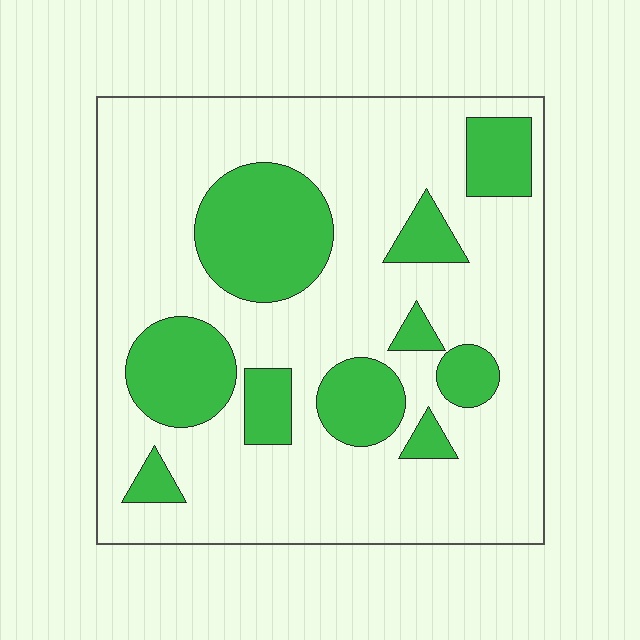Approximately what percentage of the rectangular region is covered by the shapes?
Approximately 25%.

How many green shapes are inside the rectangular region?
10.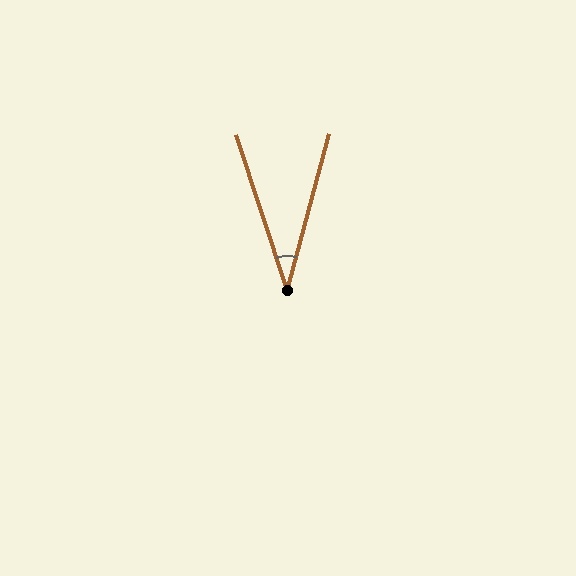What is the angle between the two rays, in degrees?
Approximately 33 degrees.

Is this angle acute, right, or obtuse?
It is acute.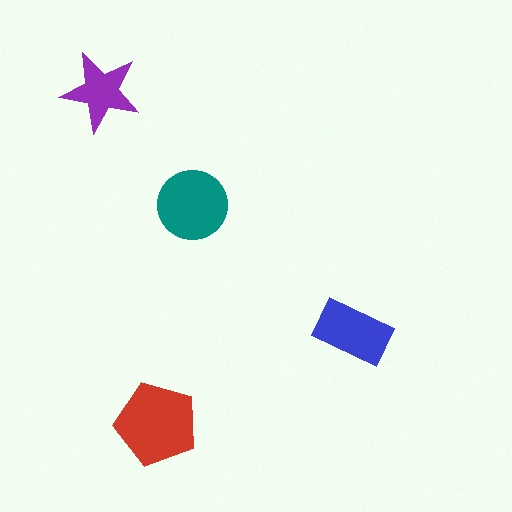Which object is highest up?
The purple star is topmost.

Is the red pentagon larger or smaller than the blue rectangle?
Larger.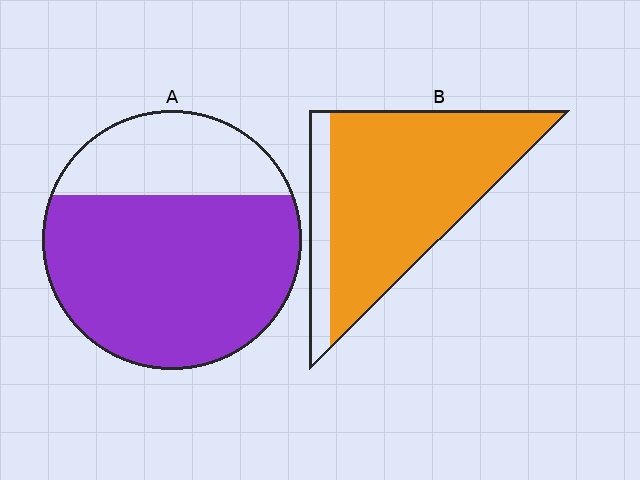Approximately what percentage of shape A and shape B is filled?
A is approximately 70% and B is approximately 85%.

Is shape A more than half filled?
Yes.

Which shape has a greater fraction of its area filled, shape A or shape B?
Shape B.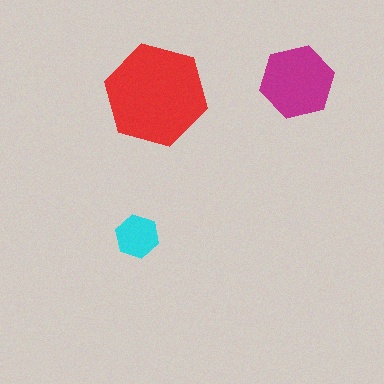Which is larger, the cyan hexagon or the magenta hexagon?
The magenta one.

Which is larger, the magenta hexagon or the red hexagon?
The red one.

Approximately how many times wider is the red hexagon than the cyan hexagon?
About 2.5 times wider.